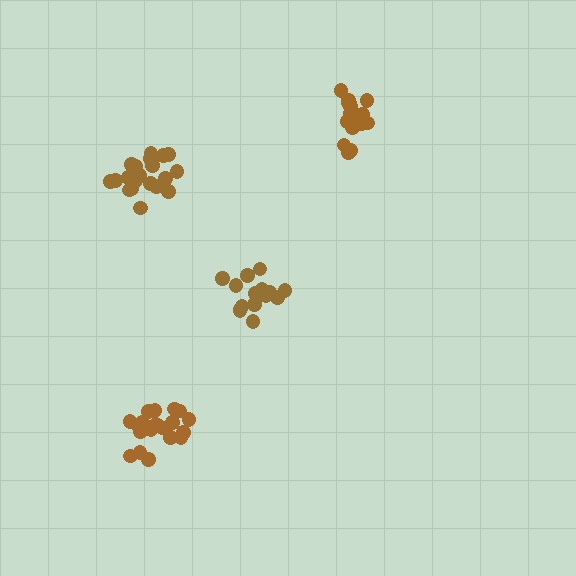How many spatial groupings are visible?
There are 4 spatial groupings.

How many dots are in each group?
Group 1: 21 dots, Group 2: 21 dots, Group 3: 16 dots, Group 4: 16 dots (74 total).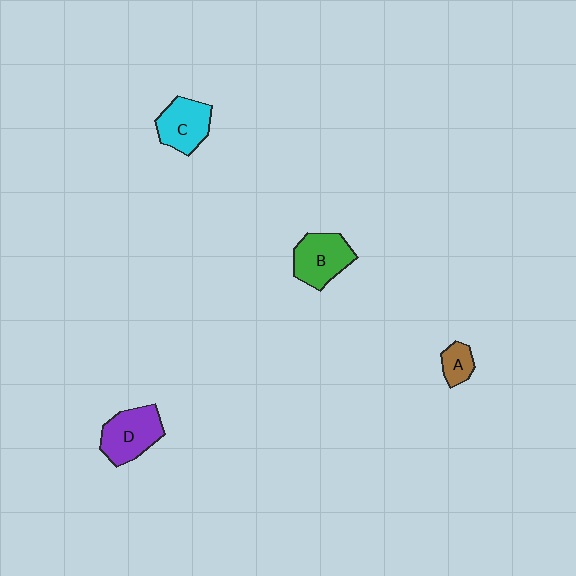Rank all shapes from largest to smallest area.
From largest to smallest: D (purple), B (green), C (cyan), A (brown).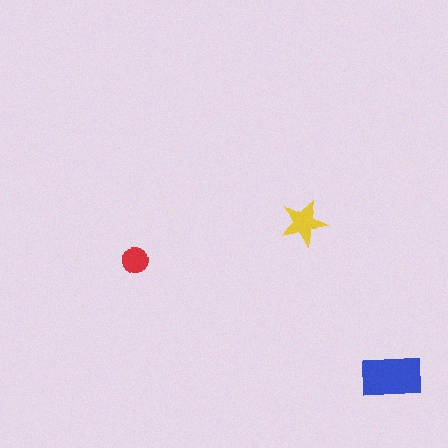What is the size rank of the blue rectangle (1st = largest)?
1st.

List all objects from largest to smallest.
The blue rectangle, the yellow star, the red circle.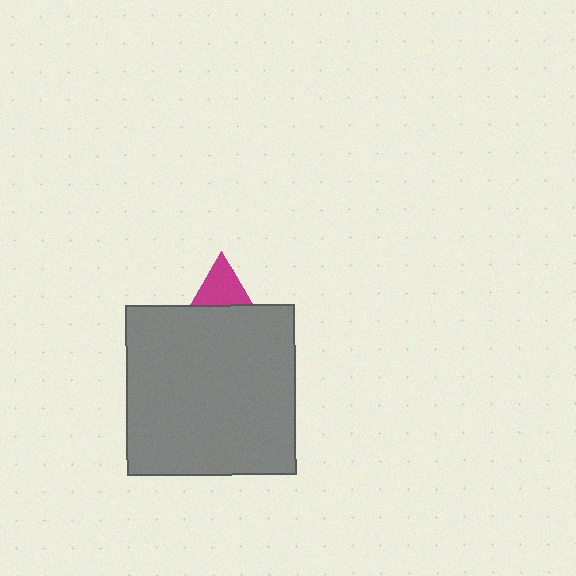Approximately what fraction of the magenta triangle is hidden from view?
Roughly 70% of the magenta triangle is hidden behind the gray square.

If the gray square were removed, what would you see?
You would see the complete magenta triangle.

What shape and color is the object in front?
The object in front is a gray square.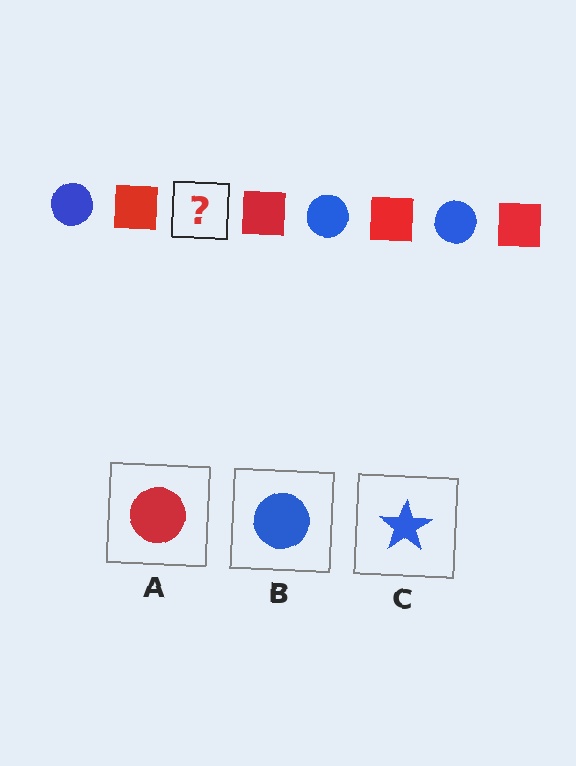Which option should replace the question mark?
Option B.